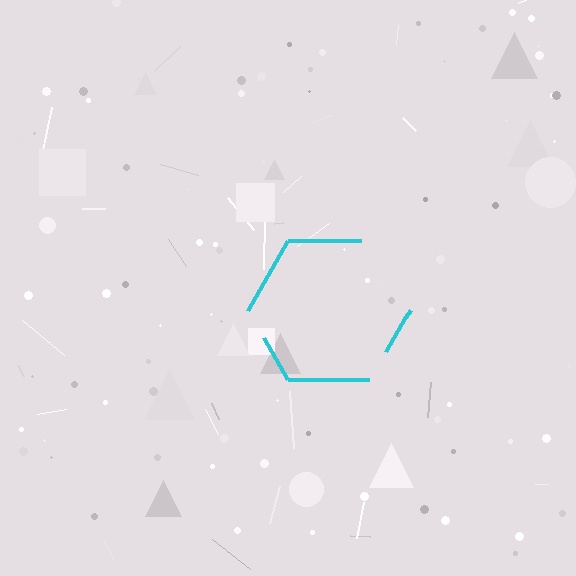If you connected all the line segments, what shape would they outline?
They would outline a hexagon.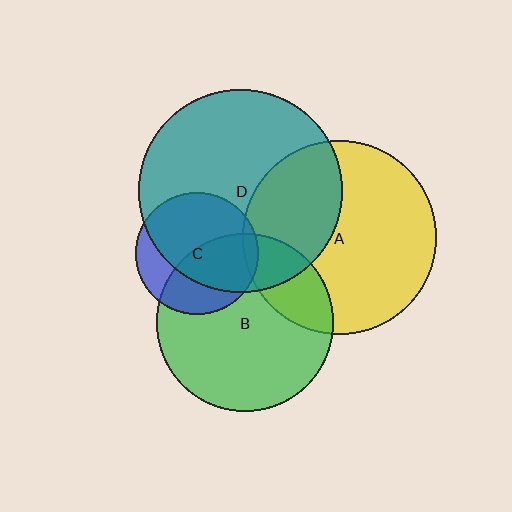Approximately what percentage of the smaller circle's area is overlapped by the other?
Approximately 20%.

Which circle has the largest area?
Circle D (teal).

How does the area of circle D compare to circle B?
Approximately 1.3 times.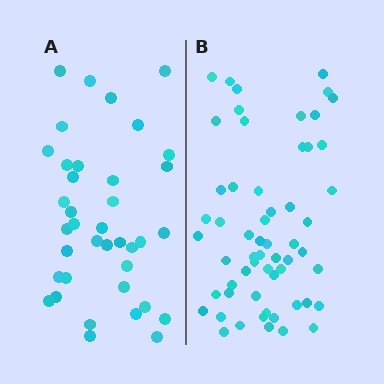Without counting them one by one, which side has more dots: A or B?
Region B (the right region) has more dots.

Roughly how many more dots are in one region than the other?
Region B has approximately 20 more dots than region A.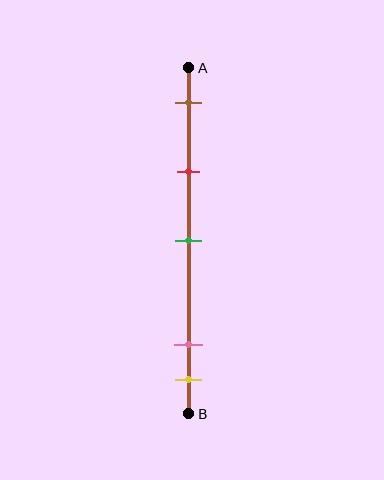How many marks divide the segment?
There are 5 marks dividing the segment.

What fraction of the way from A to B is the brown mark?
The brown mark is approximately 10% (0.1) of the way from A to B.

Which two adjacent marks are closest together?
The pink and yellow marks are the closest adjacent pair.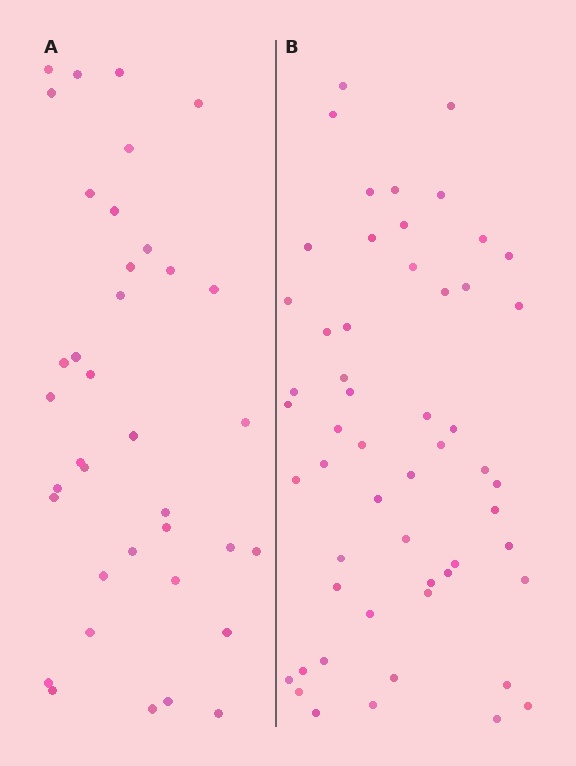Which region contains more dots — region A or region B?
Region B (the right region) has more dots.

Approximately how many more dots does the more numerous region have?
Region B has approximately 15 more dots than region A.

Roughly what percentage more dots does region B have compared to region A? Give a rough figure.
About 45% more.